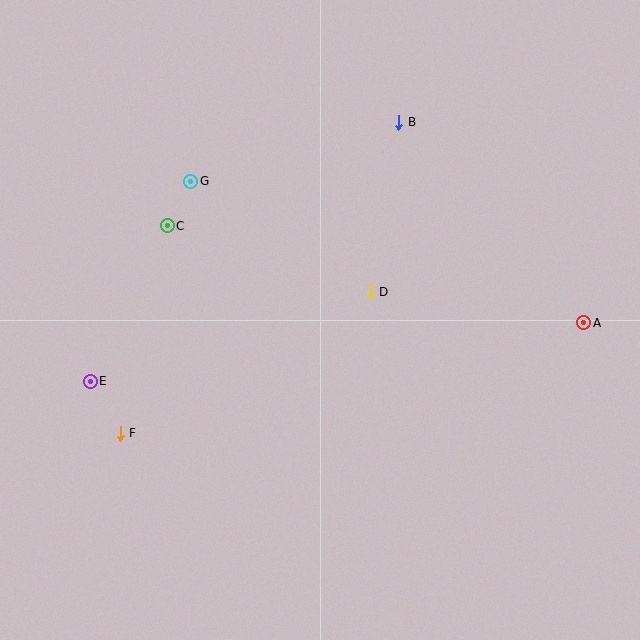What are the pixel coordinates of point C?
Point C is at (167, 226).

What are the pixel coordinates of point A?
Point A is at (584, 323).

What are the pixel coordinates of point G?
Point G is at (191, 181).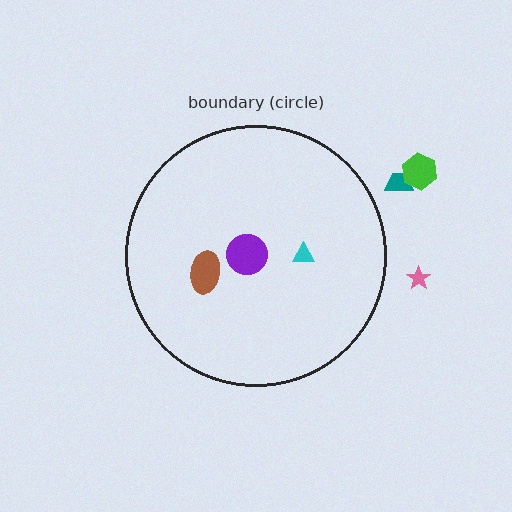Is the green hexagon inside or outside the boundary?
Outside.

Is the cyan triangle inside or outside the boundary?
Inside.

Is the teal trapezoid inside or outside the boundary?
Outside.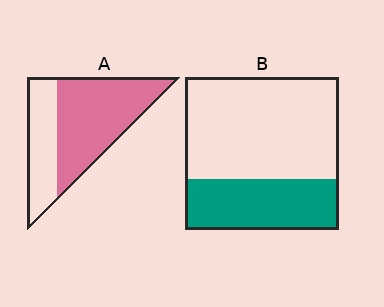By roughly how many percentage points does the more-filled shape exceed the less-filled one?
By roughly 30 percentage points (A over B).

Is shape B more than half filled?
No.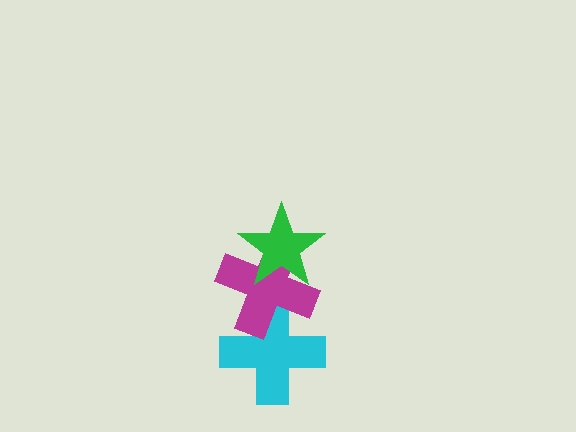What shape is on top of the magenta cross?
The green star is on top of the magenta cross.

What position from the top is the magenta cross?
The magenta cross is 2nd from the top.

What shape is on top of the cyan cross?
The magenta cross is on top of the cyan cross.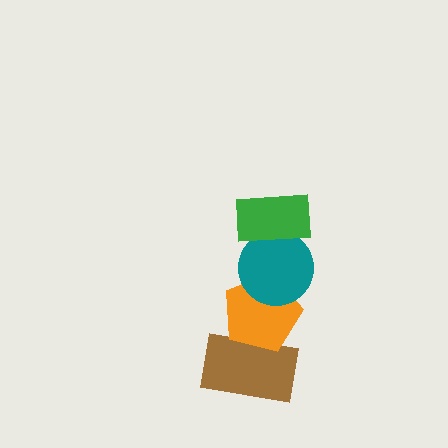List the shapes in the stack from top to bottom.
From top to bottom: the green rectangle, the teal circle, the orange pentagon, the brown rectangle.